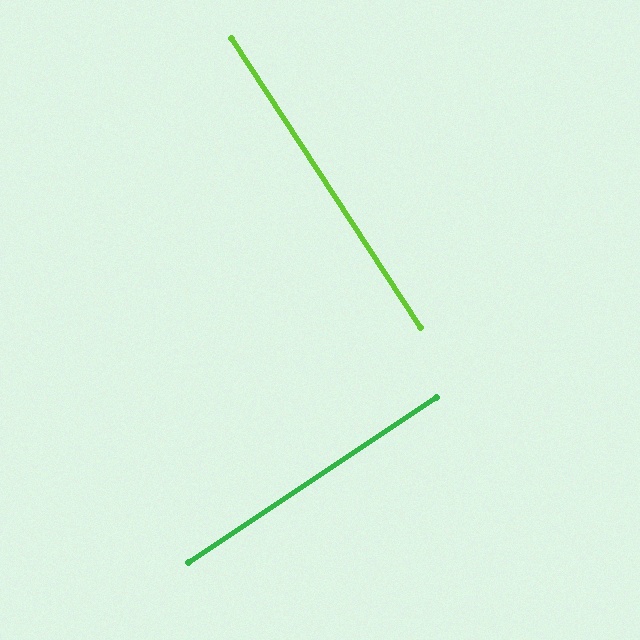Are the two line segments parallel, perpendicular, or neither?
Perpendicular — they meet at approximately 90°.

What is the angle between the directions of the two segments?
Approximately 90 degrees.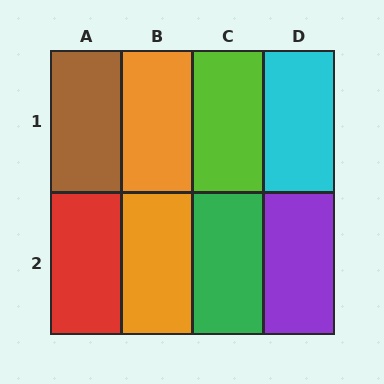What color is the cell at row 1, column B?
Orange.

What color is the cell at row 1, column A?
Brown.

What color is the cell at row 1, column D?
Cyan.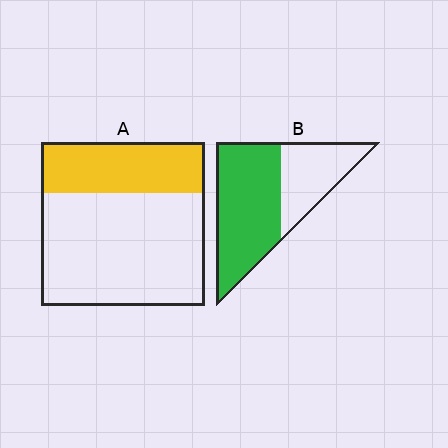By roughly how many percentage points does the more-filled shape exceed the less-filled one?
By roughly 30 percentage points (B over A).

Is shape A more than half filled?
No.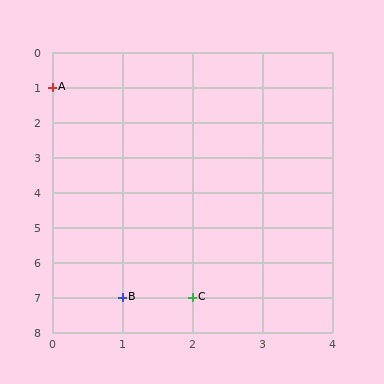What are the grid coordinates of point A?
Point A is at grid coordinates (0, 1).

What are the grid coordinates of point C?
Point C is at grid coordinates (2, 7).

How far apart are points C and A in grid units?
Points C and A are 2 columns and 6 rows apart (about 6.3 grid units diagonally).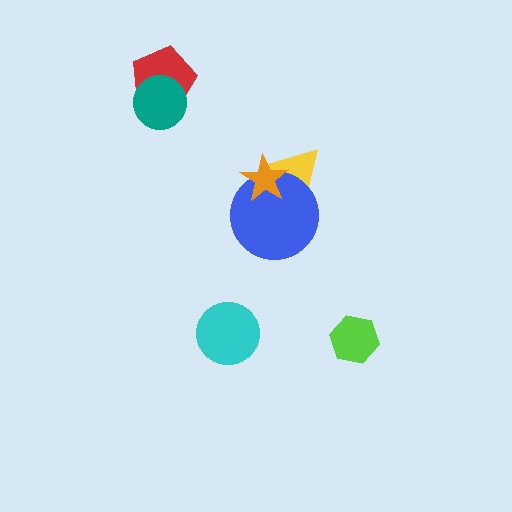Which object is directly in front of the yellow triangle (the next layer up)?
The blue circle is directly in front of the yellow triangle.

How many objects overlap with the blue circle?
2 objects overlap with the blue circle.